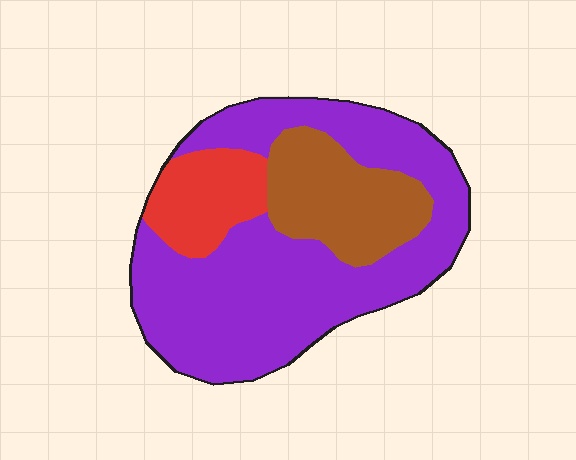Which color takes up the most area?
Purple, at roughly 65%.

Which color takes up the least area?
Red, at roughly 15%.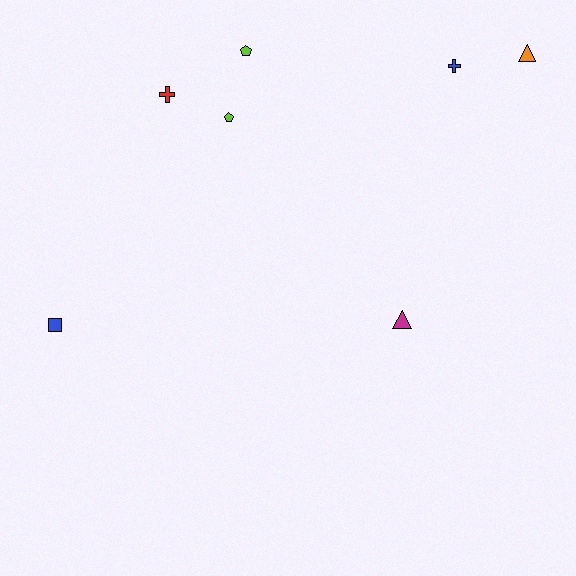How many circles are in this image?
There are no circles.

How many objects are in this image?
There are 7 objects.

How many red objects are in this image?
There is 1 red object.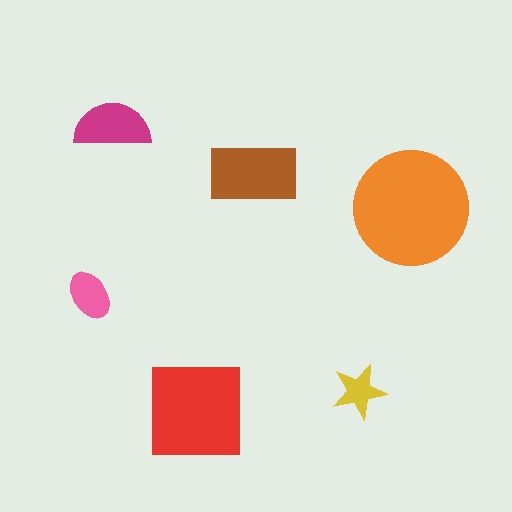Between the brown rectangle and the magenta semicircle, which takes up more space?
The brown rectangle.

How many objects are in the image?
There are 6 objects in the image.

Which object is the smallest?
The yellow star.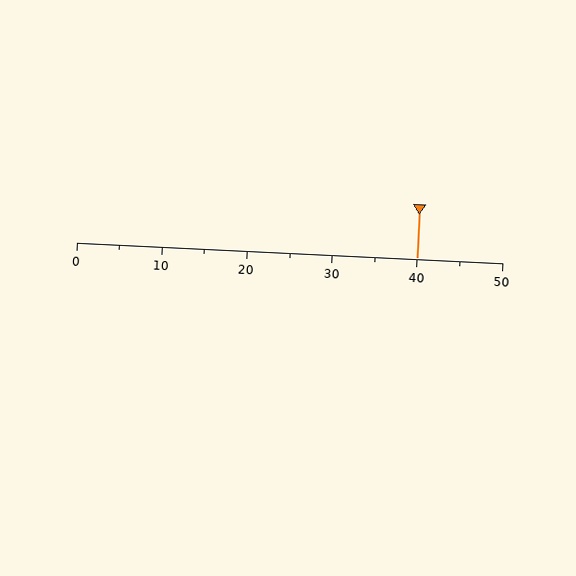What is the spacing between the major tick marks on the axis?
The major ticks are spaced 10 apart.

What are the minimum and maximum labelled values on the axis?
The axis runs from 0 to 50.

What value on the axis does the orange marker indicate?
The marker indicates approximately 40.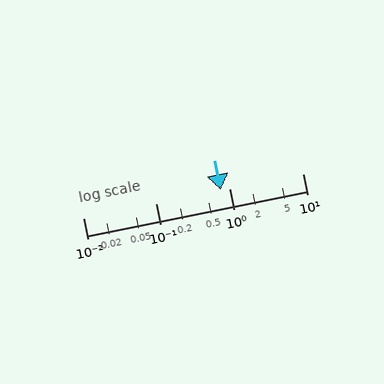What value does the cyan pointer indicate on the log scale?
The pointer indicates approximately 0.75.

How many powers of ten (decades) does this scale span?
The scale spans 3 decades, from 0.01 to 10.